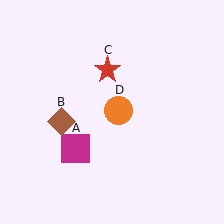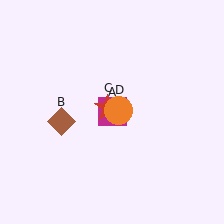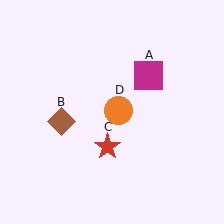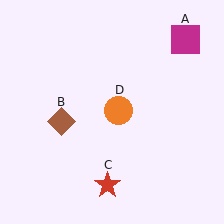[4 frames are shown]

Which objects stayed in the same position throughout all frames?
Brown diamond (object B) and orange circle (object D) remained stationary.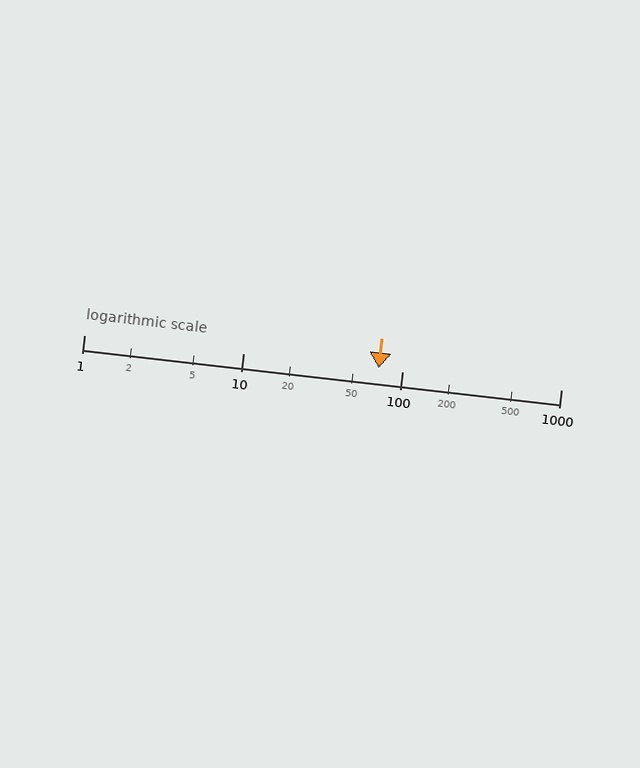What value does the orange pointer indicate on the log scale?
The pointer indicates approximately 71.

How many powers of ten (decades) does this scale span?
The scale spans 3 decades, from 1 to 1000.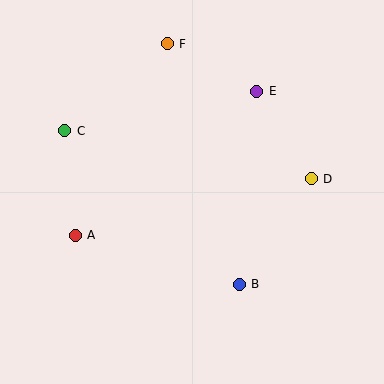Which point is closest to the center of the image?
Point B at (239, 284) is closest to the center.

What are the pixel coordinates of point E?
Point E is at (257, 91).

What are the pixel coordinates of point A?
Point A is at (75, 235).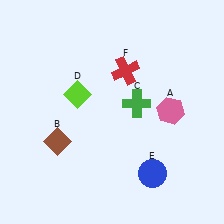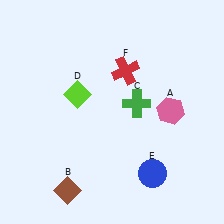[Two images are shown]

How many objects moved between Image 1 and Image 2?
1 object moved between the two images.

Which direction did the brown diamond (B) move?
The brown diamond (B) moved down.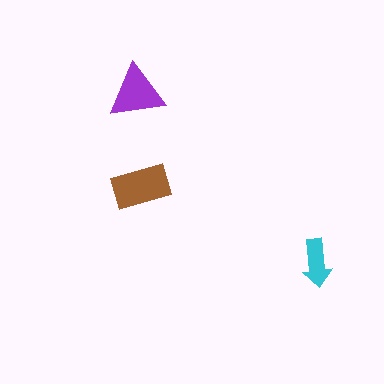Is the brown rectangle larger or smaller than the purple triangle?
Larger.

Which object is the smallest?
The cyan arrow.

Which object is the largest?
The brown rectangle.